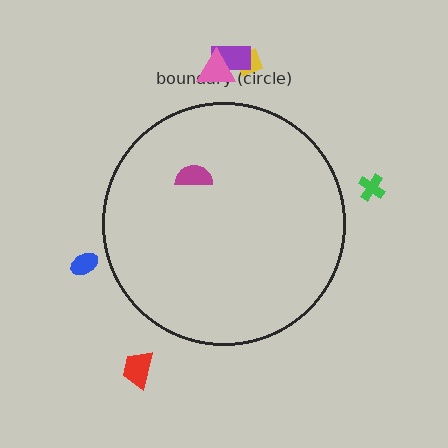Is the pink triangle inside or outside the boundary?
Outside.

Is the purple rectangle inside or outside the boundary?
Outside.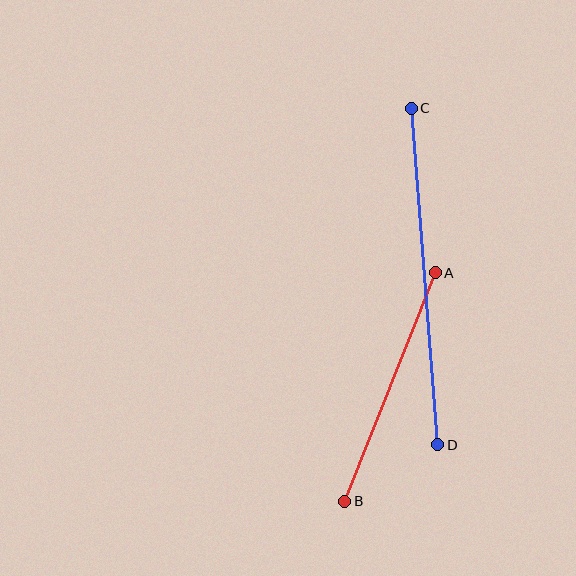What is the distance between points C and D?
The distance is approximately 338 pixels.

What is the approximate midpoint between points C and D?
The midpoint is at approximately (425, 276) pixels.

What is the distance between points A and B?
The distance is approximately 246 pixels.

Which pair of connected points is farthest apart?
Points C and D are farthest apart.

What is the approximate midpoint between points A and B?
The midpoint is at approximately (390, 387) pixels.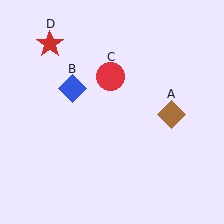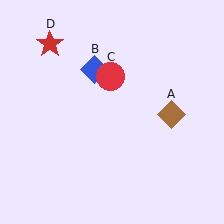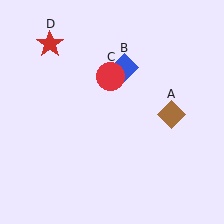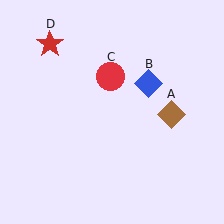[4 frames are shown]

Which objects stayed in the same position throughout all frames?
Brown diamond (object A) and red circle (object C) and red star (object D) remained stationary.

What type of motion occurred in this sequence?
The blue diamond (object B) rotated clockwise around the center of the scene.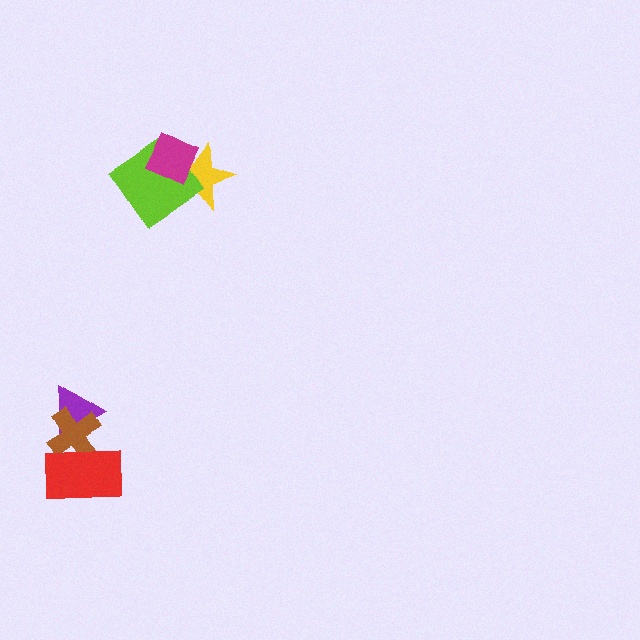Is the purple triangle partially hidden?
Yes, it is partially covered by another shape.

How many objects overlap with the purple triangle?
1 object overlaps with the purple triangle.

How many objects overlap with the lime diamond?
2 objects overlap with the lime diamond.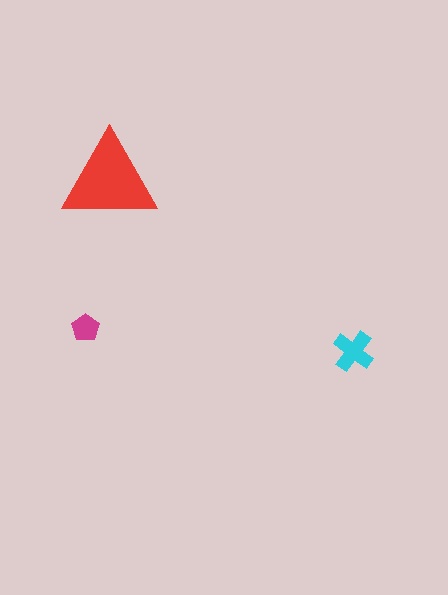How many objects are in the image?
There are 3 objects in the image.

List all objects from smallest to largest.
The magenta pentagon, the cyan cross, the red triangle.